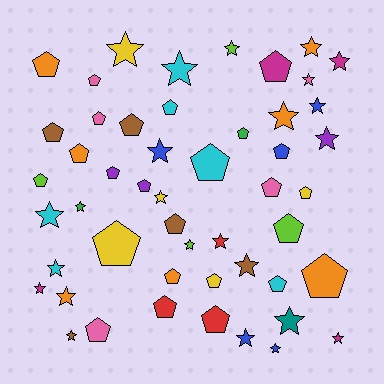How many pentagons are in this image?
There are 26 pentagons.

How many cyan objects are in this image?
There are 6 cyan objects.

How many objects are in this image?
There are 50 objects.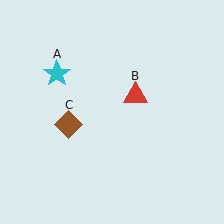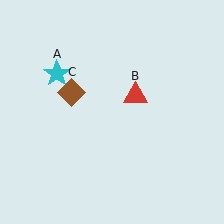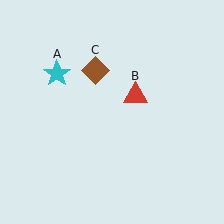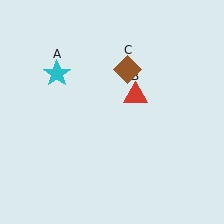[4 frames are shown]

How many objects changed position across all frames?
1 object changed position: brown diamond (object C).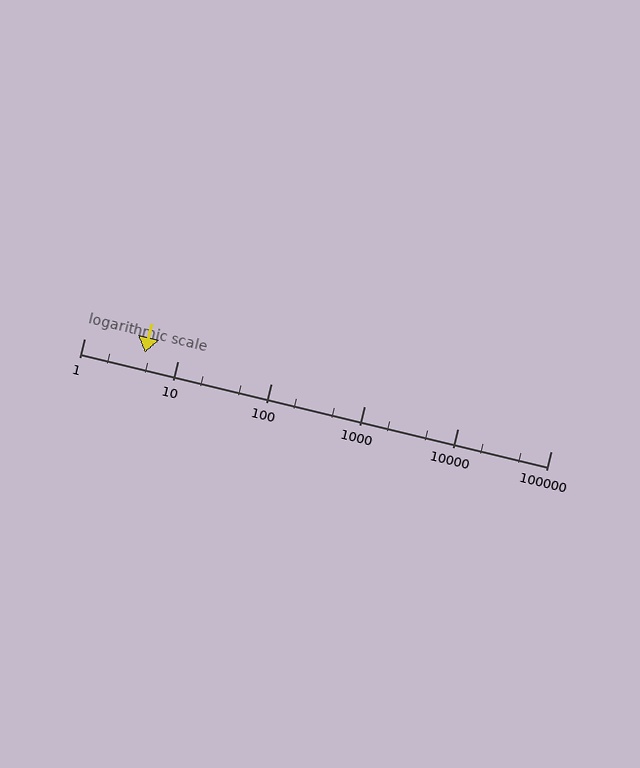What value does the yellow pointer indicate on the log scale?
The pointer indicates approximately 4.5.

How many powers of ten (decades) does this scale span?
The scale spans 5 decades, from 1 to 100000.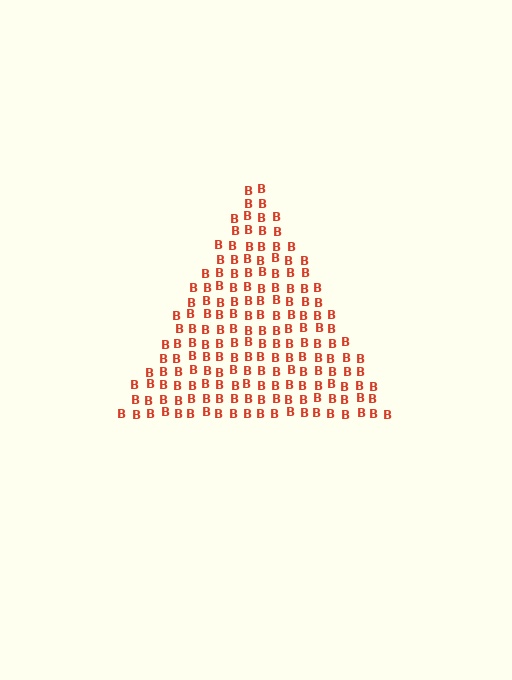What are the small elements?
The small elements are letter B's.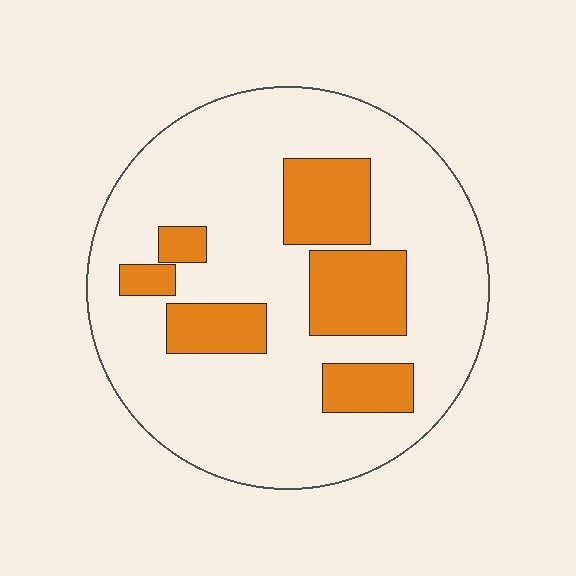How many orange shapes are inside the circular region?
6.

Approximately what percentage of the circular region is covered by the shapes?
Approximately 25%.